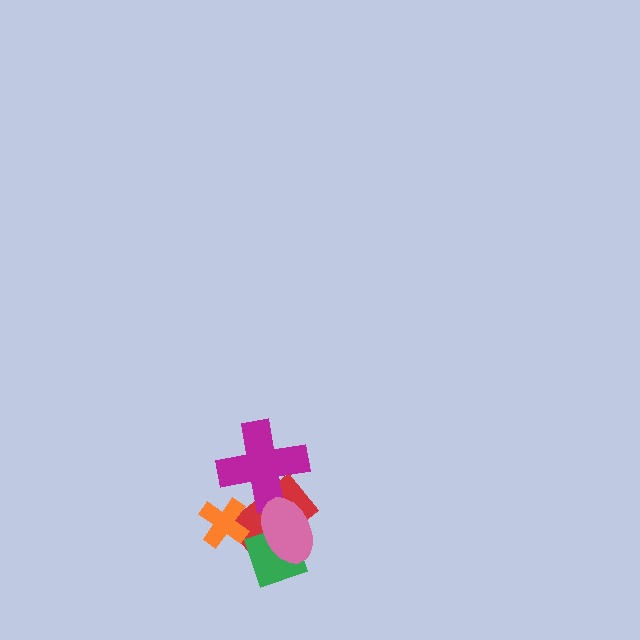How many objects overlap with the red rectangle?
4 objects overlap with the red rectangle.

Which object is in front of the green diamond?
The pink ellipse is in front of the green diamond.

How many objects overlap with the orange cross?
1 object overlaps with the orange cross.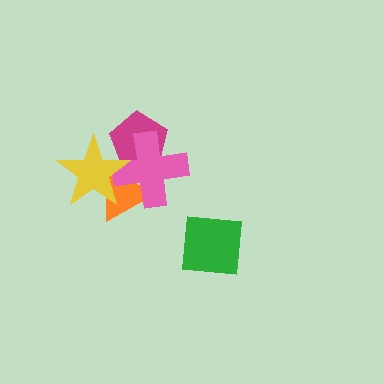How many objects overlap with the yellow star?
3 objects overlap with the yellow star.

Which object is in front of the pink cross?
The yellow star is in front of the pink cross.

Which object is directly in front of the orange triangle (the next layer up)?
The pink cross is directly in front of the orange triangle.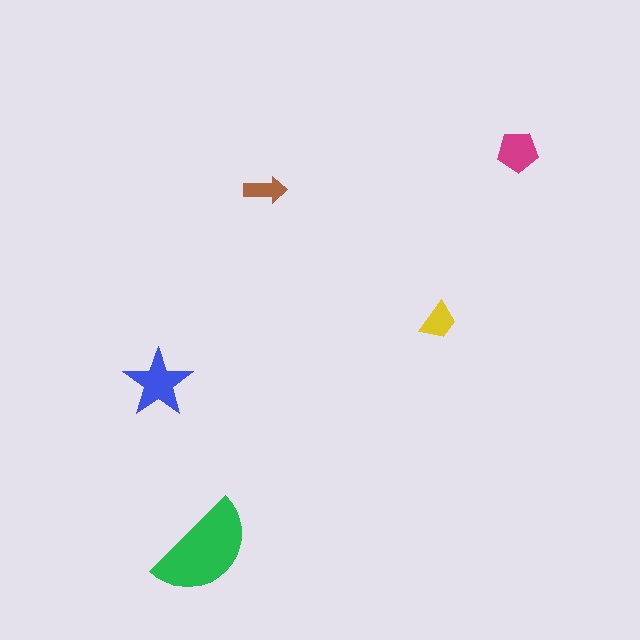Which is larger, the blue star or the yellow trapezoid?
The blue star.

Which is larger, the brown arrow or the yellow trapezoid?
The yellow trapezoid.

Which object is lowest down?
The green semicircle is bottommost.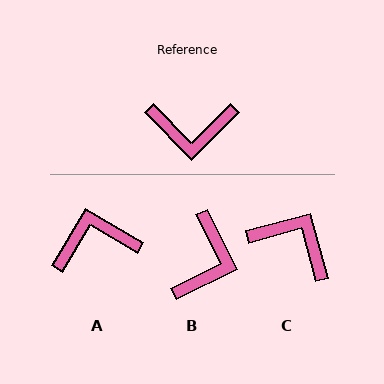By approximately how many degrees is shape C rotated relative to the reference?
Approximately 150 degrees counter-clockwise.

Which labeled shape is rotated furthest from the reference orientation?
A, about 166 degrees away.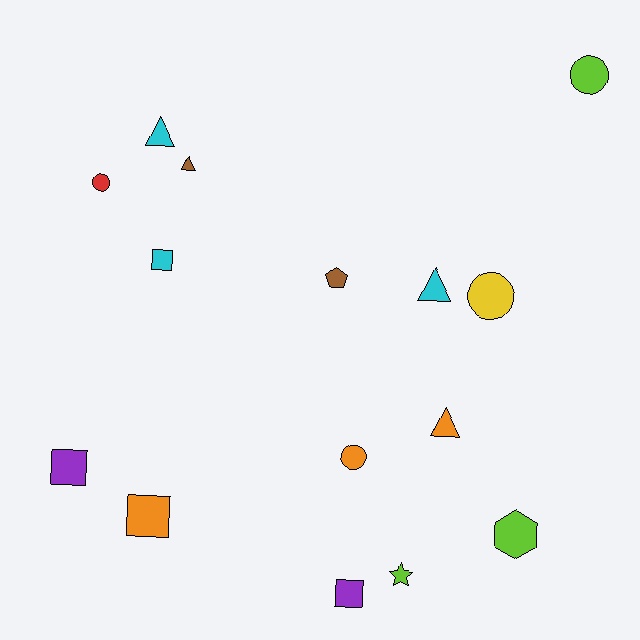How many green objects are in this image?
There are no green objects.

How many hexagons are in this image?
There is 1 hexagon.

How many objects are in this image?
There are 15 objects.